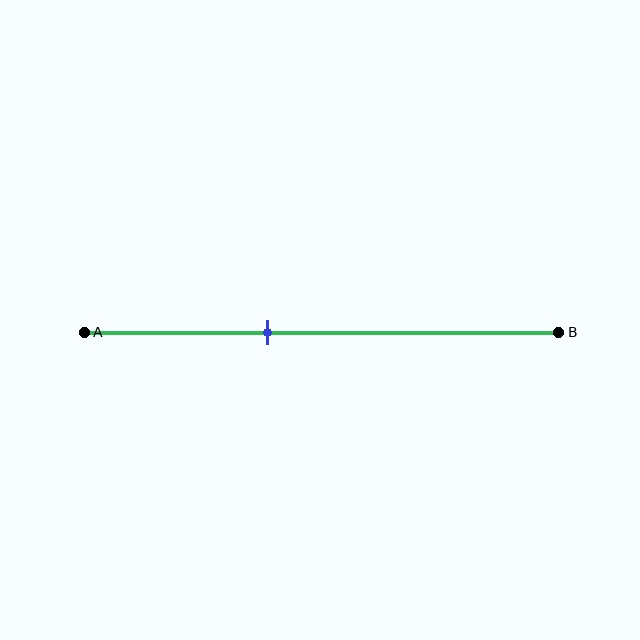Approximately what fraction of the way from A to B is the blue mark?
The blue mark is approximately 40% of the way from A to B.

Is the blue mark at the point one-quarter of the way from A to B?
No, the mark is at about 40% from A, not at the 25% one-quarter point.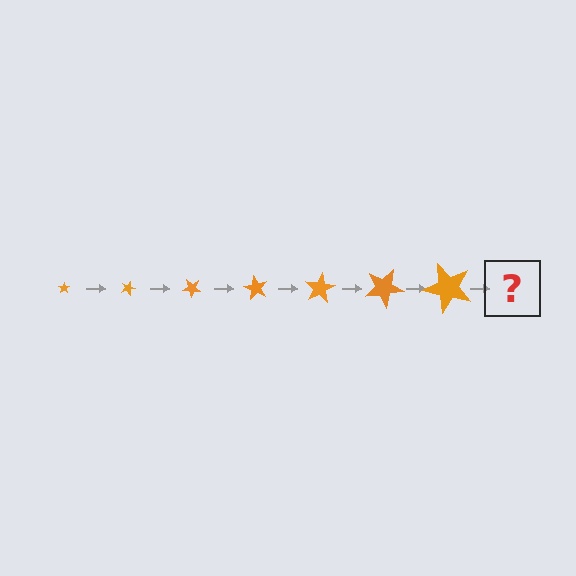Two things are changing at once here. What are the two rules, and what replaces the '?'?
The two rules are that the star grows larger each step and it rotates 20 degrees each step. The '?' should be a star, larger than the previous one and rotated 140 degrees from the start.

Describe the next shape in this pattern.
It should be a star, larger than the previous one and rotated 140 degrees from the start.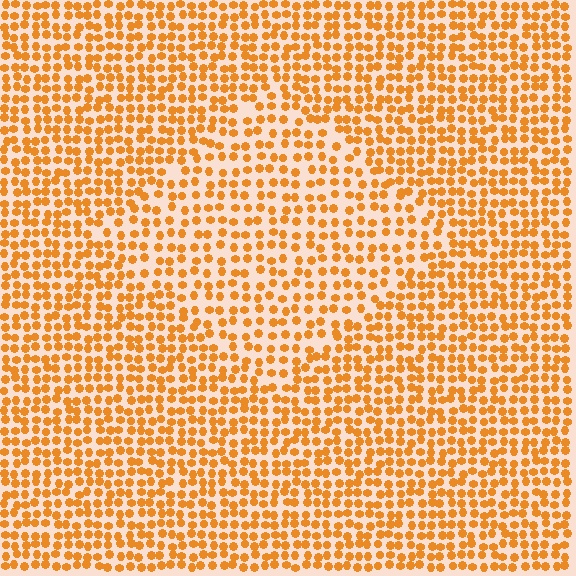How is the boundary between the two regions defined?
The boundary is defined by a change in element density (approximately 1.5x ratio). All elements are the same color, size, and shape.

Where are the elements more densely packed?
The elements are more densely packed outside the diamond boundary.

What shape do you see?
I see a diamond.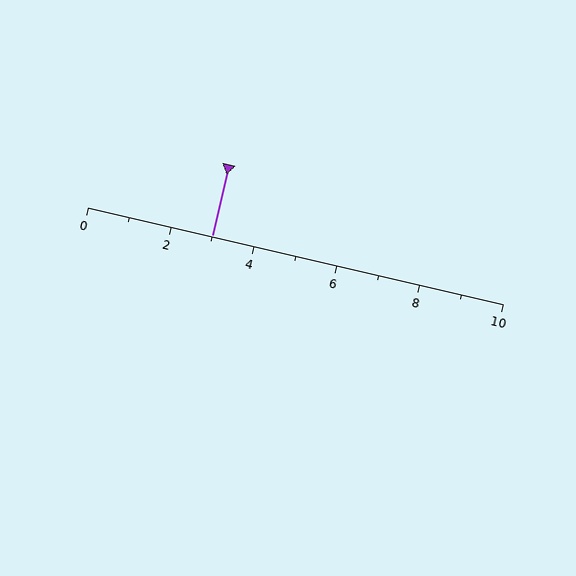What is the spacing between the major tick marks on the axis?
The major ticks are spaced 2 apart.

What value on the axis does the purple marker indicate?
The marker indicates approximately 3.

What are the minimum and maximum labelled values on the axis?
The axis runs from 0 to 10.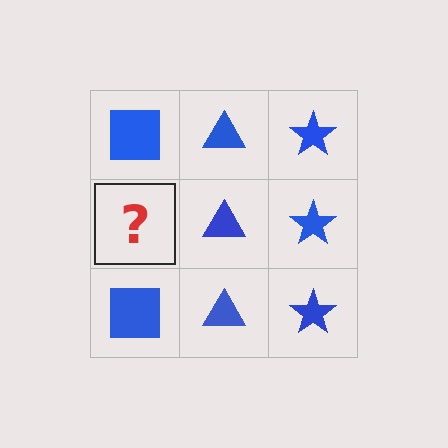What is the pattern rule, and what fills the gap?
The rule is that each column has a consistent shape. The gap should be filled with a blue square.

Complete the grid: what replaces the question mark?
The question mark should be replaced with a blue square.